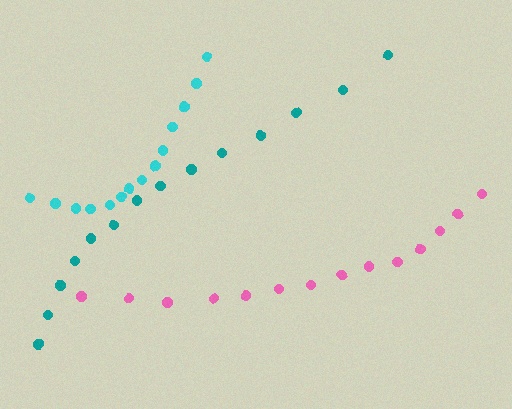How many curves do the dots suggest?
There are 3 distinct paths.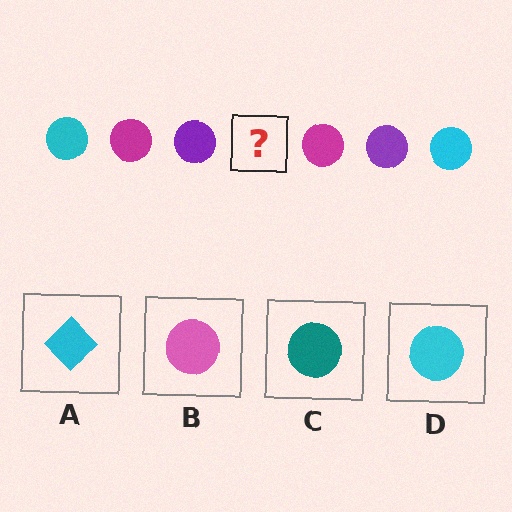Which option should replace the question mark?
Option D.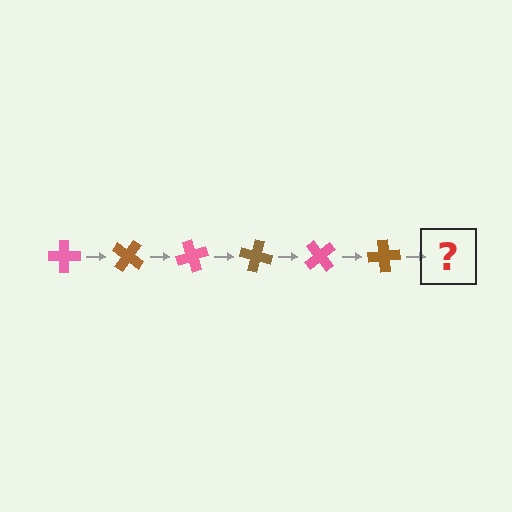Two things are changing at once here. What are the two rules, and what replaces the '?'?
The two rules are that it rotates 35 degrees each step and the color cycles through pink and brown. The '?' should be a pink cross, rotated 210 degrees from the start.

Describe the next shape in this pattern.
It should be a pink cross, rotated 210 degrees from the start.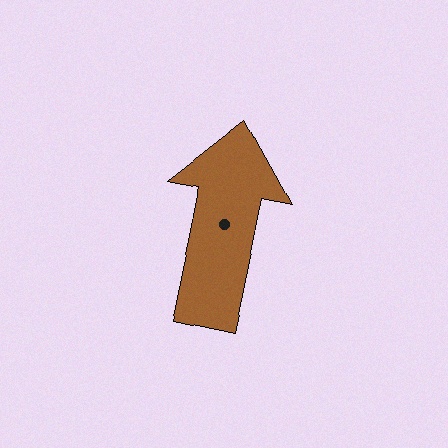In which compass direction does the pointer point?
North.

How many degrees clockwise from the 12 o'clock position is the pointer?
Approximately 12 degrees.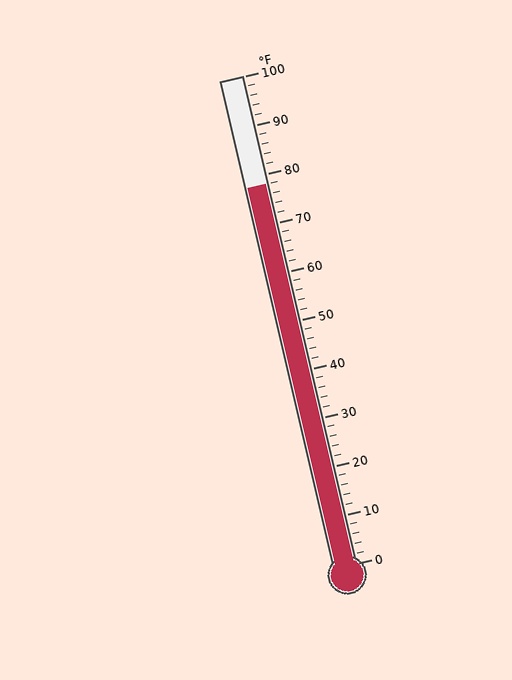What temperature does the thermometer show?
The thermometer shows approximately 78°F.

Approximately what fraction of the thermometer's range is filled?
The thermometer is filled to approximately 80% of its range.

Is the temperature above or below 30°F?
The temperature is above 30°F.